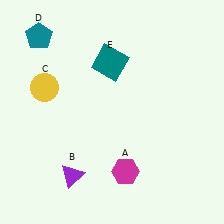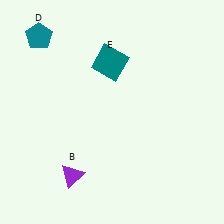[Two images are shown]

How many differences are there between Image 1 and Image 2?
There are 2 differences between the two images.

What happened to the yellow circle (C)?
The yellow circle (C) was removed in Image 2. It was in the top-left area of Image 1.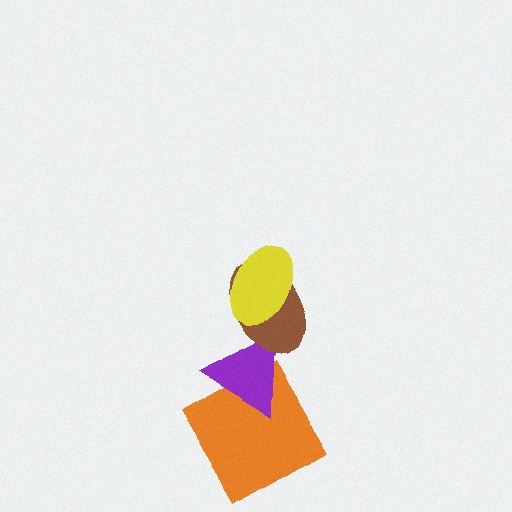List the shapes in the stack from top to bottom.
From top to bottom: the yellow ellipse, the brown ellipse, the purple triangle, the orange diamond.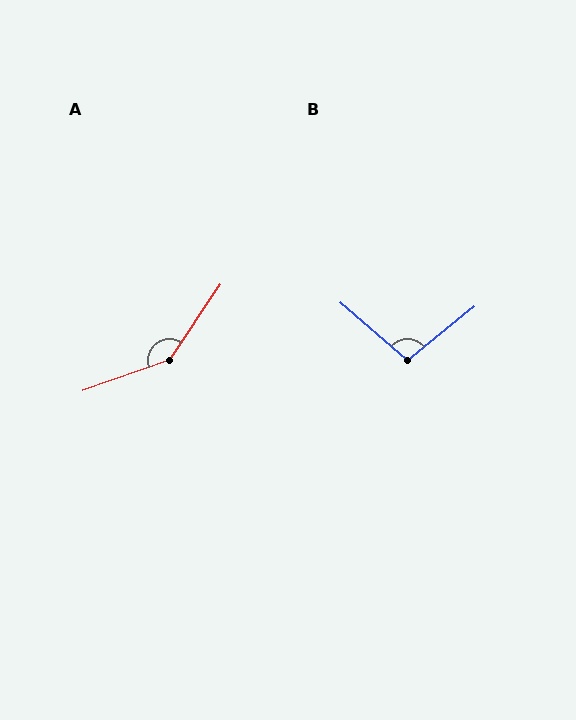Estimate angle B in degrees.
Approximately 100 degrees.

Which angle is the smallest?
B, at approximately 100 degrees.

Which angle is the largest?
A, at approximately 143 degrees.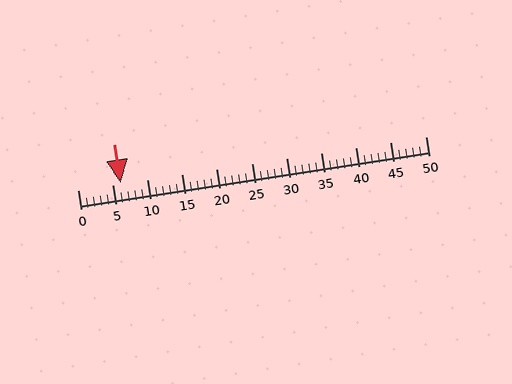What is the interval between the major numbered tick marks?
The major tick marks are spaced 5 units apart.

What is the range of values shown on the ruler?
The ruler shows values from 0 to 50.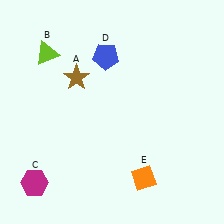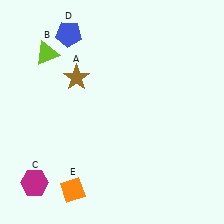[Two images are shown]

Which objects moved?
The objects that moved are: the blue pentagon (D), the orange diamond (E).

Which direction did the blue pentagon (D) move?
The blue pentagon (D) moved left.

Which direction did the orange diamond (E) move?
The orange diamond (E) moved left.